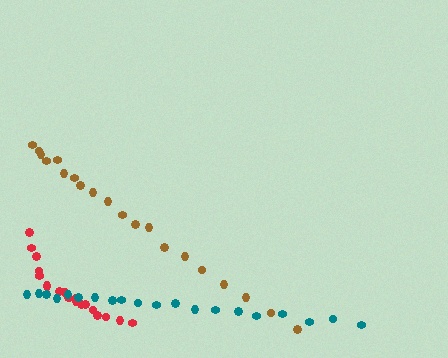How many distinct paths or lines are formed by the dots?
There are 3 distinct paths.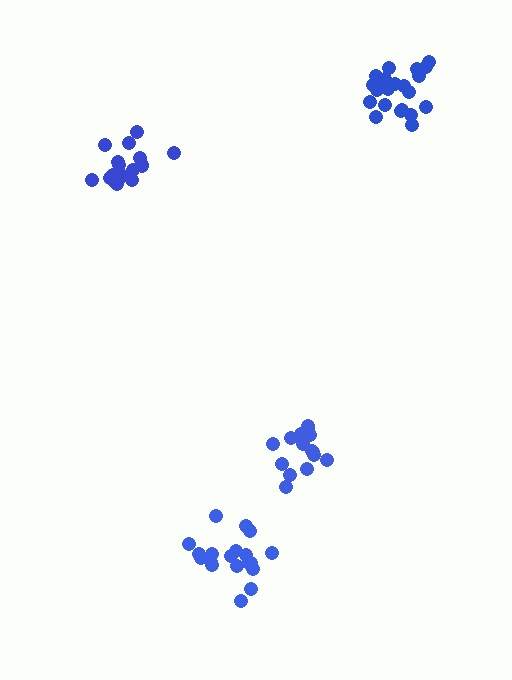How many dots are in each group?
Group 1: 15 dots, Group 2: 17 dots, Group 3: 21 dots, Group 4: 19 dots (72 total).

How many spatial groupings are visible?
There are 4 spatial groupings.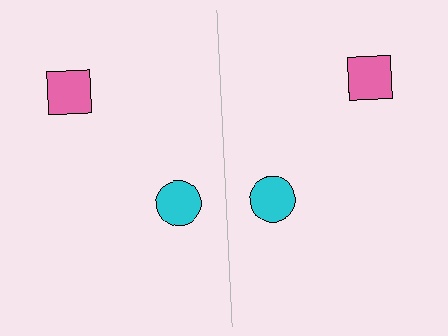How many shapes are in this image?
There are 4 shapes in this image.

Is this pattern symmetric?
Yes, this pattern has bilateral (reflection) symmetry.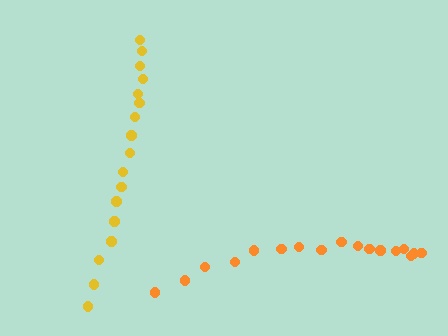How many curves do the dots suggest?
There are 2 distinct paths.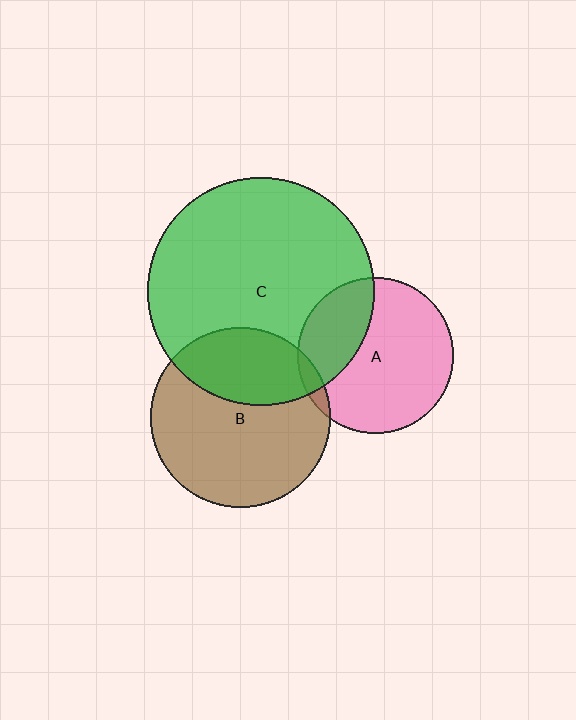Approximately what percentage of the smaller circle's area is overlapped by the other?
Approximately 30%.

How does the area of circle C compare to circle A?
Approximately 2.1 times.